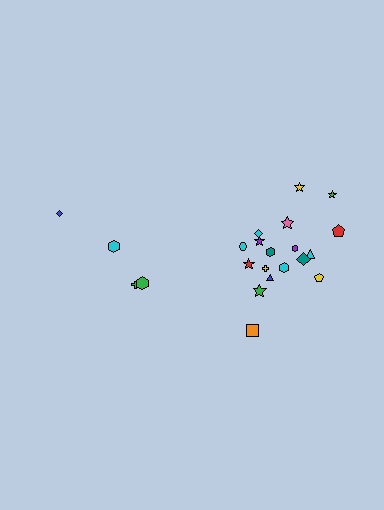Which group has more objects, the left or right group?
The right group.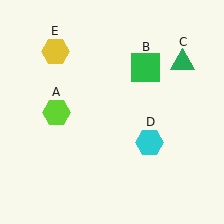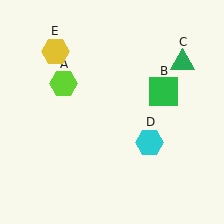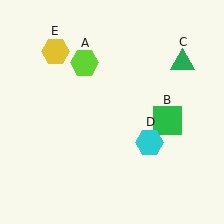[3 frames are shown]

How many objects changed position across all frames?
2 objects changed position: lime hexagon (object A), green square (object B).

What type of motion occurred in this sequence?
The lime hexagon (object A), green square (object B) rotated clockwise around the center of the scene.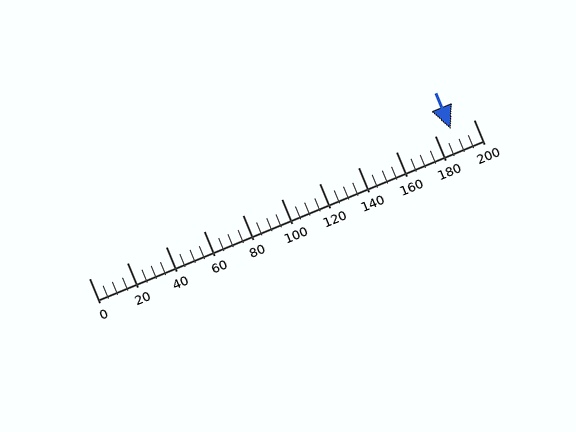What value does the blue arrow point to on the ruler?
The blue arrow points to approximately 188.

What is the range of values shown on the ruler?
The ruler shows values from 0 to 200.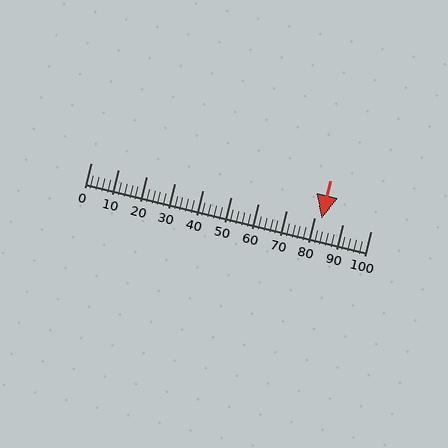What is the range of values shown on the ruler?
The ruler shows values from 0 to 100.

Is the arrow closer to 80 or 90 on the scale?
The arrow is closer to 80.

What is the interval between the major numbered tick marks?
The major tick marks are spaced 10 units apart.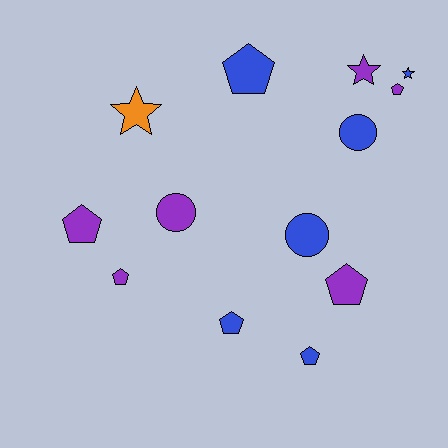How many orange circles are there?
There are no orange circles.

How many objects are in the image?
There are 13 objects.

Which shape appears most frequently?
Pentagon, with 7 objects.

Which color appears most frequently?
Blue, with 6 objects.